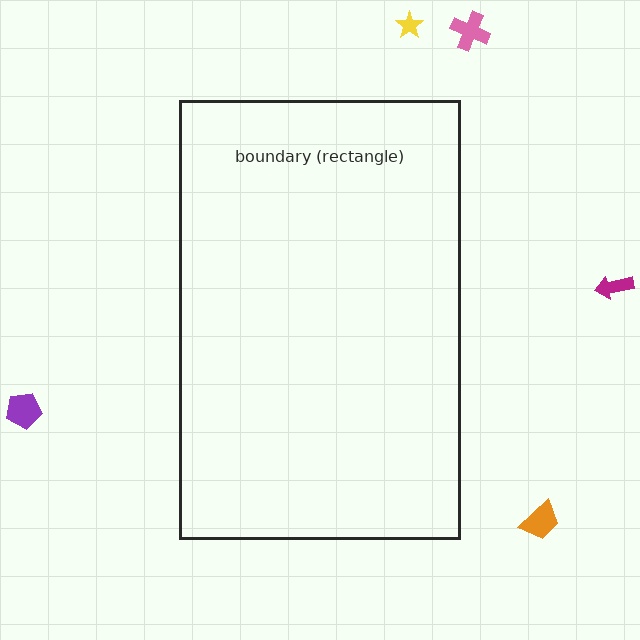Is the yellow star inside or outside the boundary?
Outside.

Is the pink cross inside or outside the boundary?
Outside.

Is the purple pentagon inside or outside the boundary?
Outside.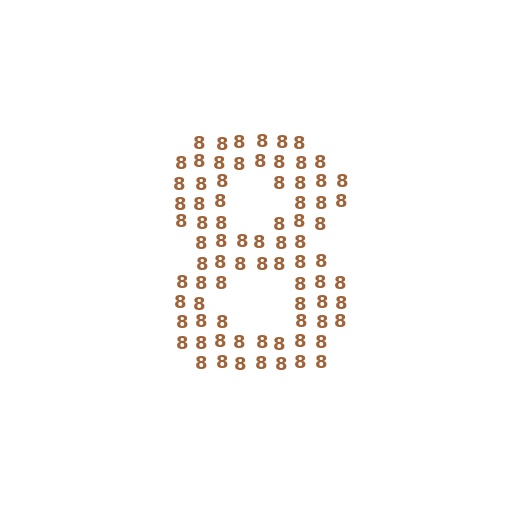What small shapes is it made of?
It is made of small digit 8's.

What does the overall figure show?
The overall figure shows the digit 8.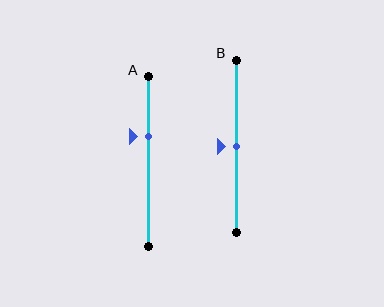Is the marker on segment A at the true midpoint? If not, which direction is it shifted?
No, the marker on segment A is shifted upward by about 15% of the segment length.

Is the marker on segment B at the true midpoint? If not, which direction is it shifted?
Yes, the marker on segment B is at the true midpoint.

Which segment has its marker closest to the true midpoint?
Segment B has its marker closest to the true midpoint.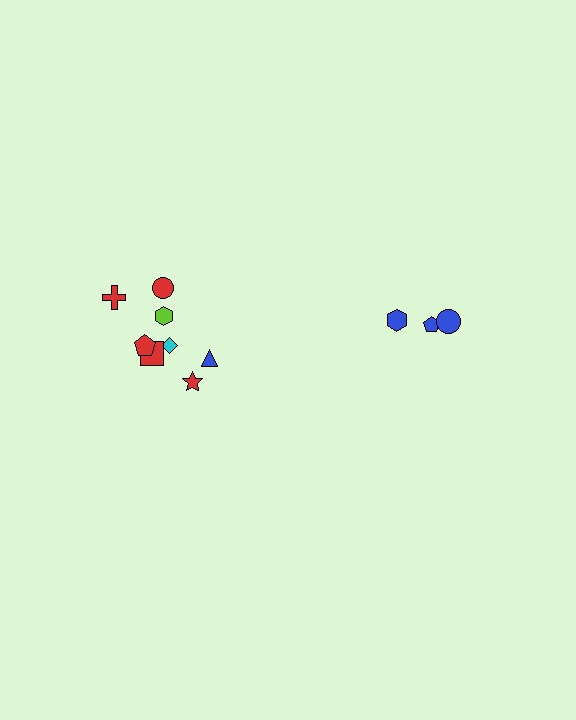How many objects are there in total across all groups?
There are 11 objects.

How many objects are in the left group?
There are 8 objects.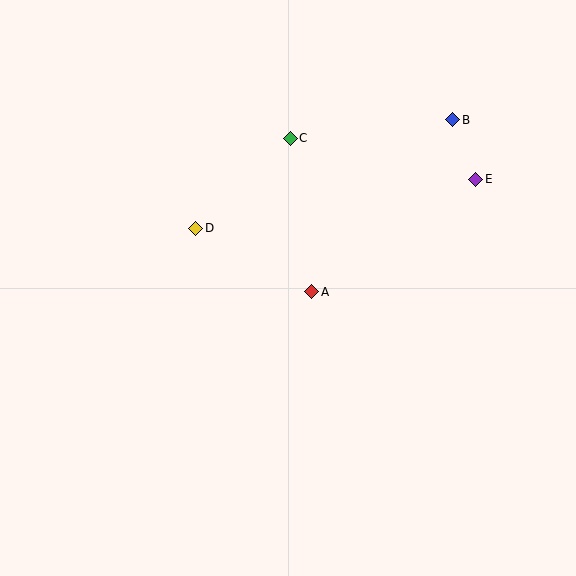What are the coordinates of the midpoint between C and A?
The midpoint between C and A is at (301, 215).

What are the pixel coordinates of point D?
Point D is at (196, 228).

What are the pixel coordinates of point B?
Point B is at (453, 120).